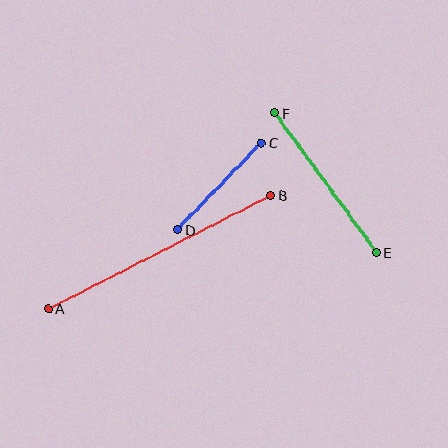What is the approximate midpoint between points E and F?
The midpoint is at approximately (325, 183) pixels.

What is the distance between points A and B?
The distance is approximately 250 pixels.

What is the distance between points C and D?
The distance is approximately 121 pixels.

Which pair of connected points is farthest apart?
Points A and B are farthest apart.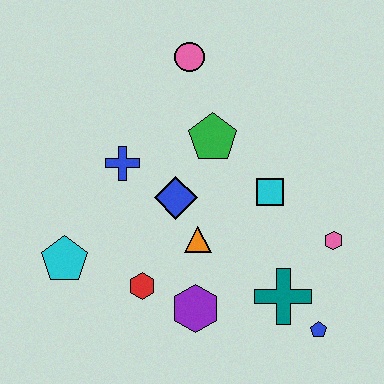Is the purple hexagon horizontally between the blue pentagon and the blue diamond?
Yes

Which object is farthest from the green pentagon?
The blue pentagon is farthest from the green pentagon.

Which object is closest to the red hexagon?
The purple hexagon is closest to the red hexagon.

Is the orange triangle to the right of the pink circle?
Yes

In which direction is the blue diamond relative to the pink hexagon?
The blue diamond is to the left of the pink hexagon.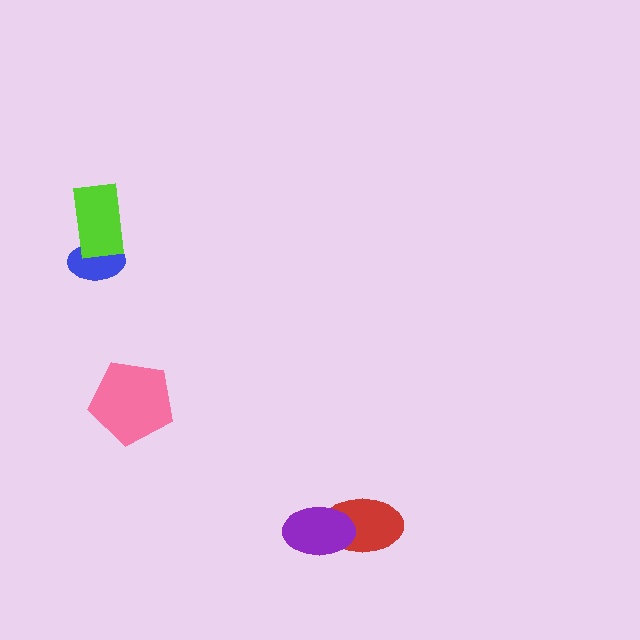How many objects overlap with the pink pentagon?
0 objects overlap with the pink pentagon.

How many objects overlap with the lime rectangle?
1 object overlaps with the lime rectangle.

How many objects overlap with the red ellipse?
1 object overlaps with the red ellipse.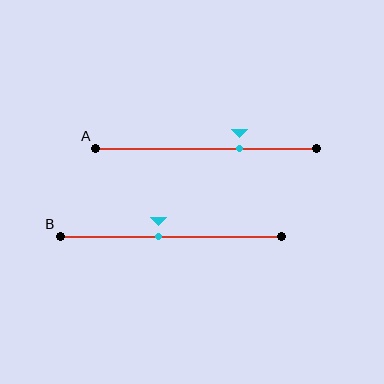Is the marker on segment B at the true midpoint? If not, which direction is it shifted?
No, the marker on segment B is shifted to the left by about 6% of the segment length.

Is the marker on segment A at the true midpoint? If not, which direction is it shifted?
No, the marker on segment A is shifted to the right by about 15% of the segment length.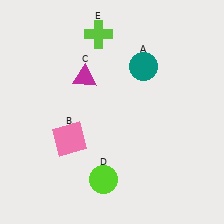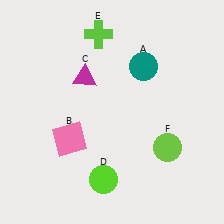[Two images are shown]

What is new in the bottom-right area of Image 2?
A lime circle (F) was added in the bottom-right area of Image 2.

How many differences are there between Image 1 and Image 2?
There is 1 difference between the two images.